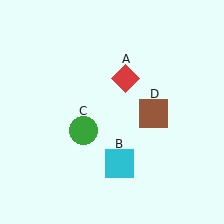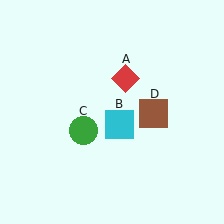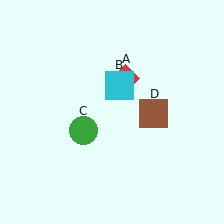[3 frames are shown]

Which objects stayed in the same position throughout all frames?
Red diamond (object A) and green circle (object C) and brown square (object D) remained stationary.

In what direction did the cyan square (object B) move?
The cyan square (object B) moved up.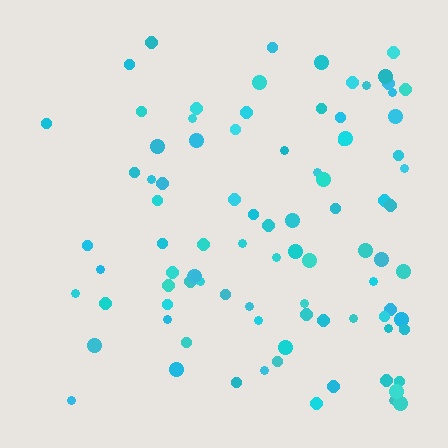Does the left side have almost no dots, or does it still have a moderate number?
Still a moderate number, just noticeably fewer than the right.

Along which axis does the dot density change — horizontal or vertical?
Horizontal.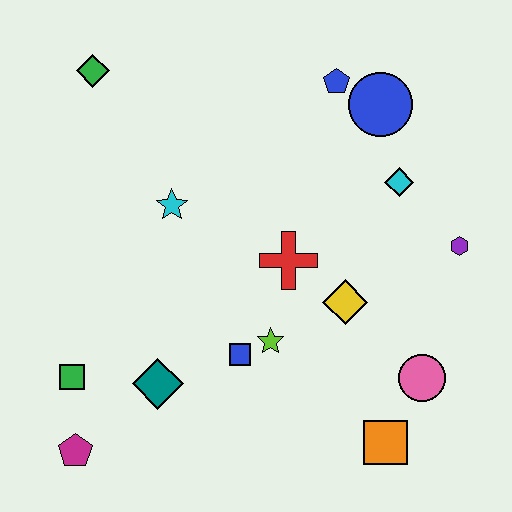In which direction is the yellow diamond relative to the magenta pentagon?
The yellow diamond is to the right of the magenta pentagon.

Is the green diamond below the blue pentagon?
No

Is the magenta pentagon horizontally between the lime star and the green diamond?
No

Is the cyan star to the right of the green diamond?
Yes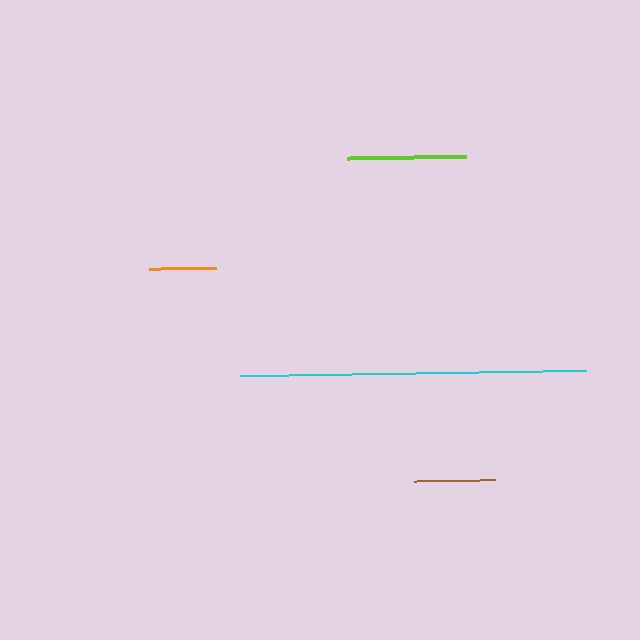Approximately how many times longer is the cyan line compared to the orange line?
The cyan line is approximately 5.1 times the length of the orange line.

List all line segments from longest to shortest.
From longest to shortest: cyan, lime, brown, orange.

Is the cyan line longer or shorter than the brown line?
The cyan line is longer than the brown line.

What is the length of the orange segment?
The orange segment is approximately 67 pixels long.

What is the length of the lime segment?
The lime segment is approximately 119 pixels long.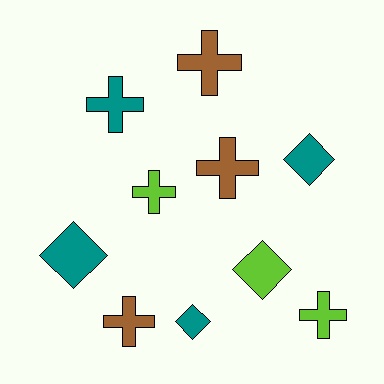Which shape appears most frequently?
Cross, with 6 objects.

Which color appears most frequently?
Teal, with 4 objects.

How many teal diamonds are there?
There are 3 teal diamonds.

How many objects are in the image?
There are 10 objects.